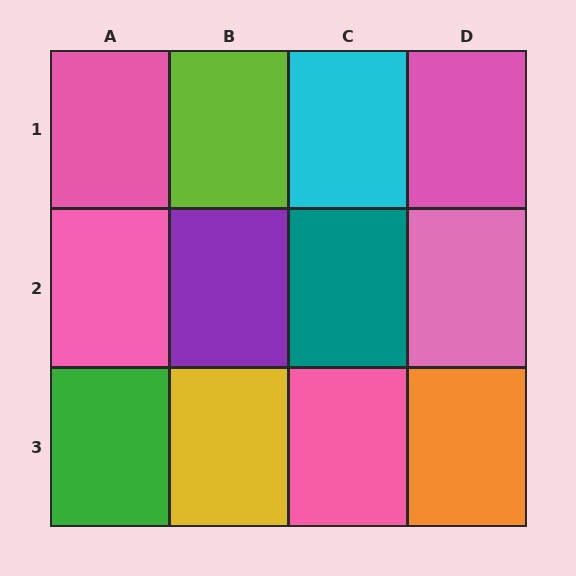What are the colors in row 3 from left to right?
Green, yellow, pink, orange.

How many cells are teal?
1 cell is teal.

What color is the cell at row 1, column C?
Cyan.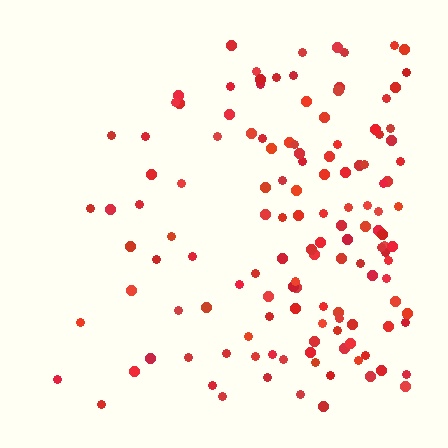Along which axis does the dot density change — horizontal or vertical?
Horizontal.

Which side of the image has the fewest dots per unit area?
The left.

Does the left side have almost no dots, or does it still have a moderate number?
Still a moderate number, just noticeably fewer than the right.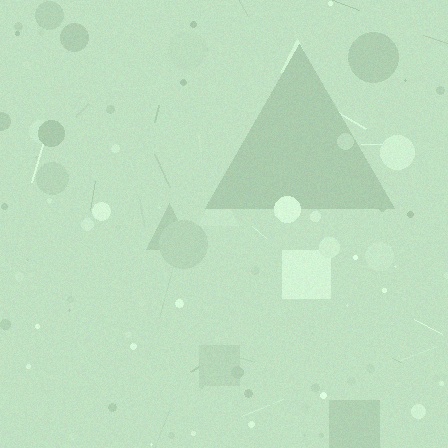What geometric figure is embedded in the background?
A triangle is embedded in the background.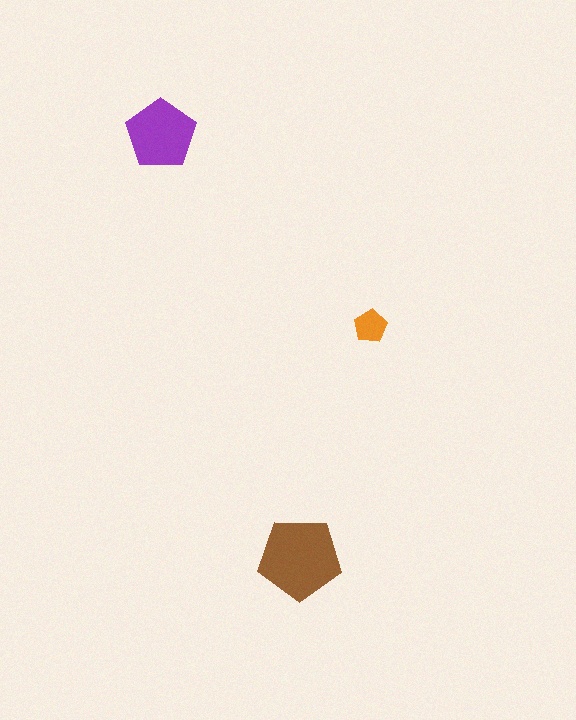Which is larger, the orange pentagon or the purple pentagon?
The purple one.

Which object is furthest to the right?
The orange pentagon is rightmost.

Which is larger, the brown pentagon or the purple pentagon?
The brown one.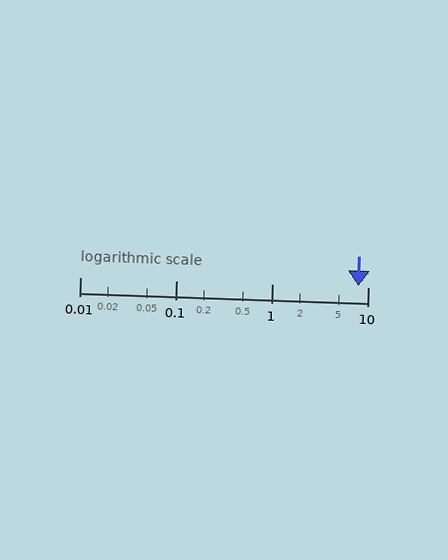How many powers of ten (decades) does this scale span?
The scale spans 3 decades, from 0.01 to 10.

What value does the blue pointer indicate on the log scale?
The pointer indicates approximately 7.9.